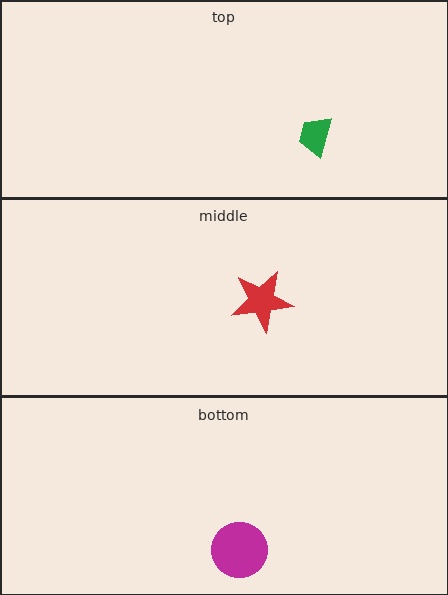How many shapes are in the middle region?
1.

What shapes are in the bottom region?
The magenta circle.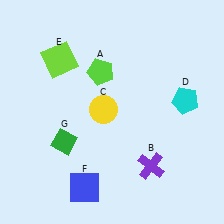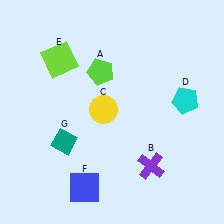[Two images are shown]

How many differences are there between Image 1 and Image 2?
There is 1 difference between the two images.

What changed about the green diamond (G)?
In Image 1, G is green. In Image 2, it changed to teal.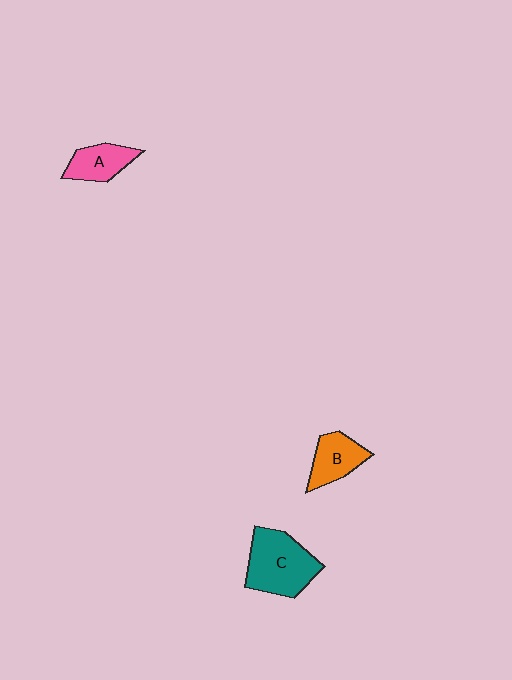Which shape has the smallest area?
Shape A (pink).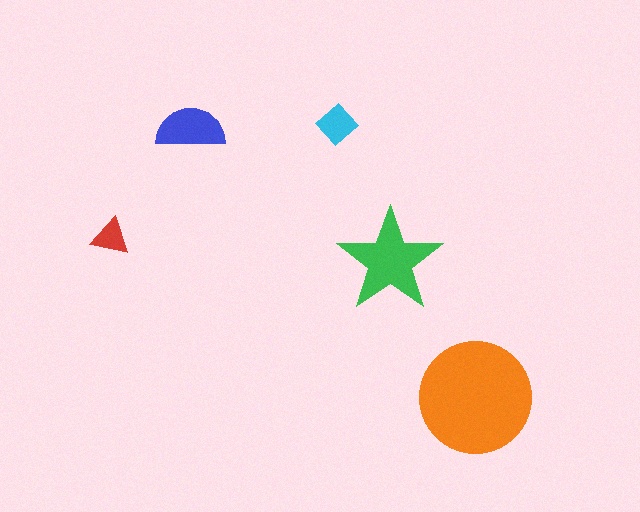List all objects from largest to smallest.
The orange circle, the green star, the blue semicircle, the cyan diamond, the red triangle.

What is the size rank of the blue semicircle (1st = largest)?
3rd.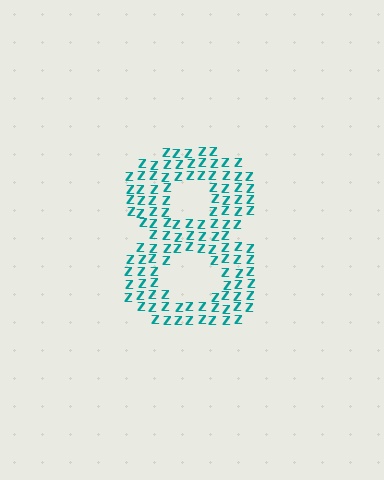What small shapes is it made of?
It is made of small letter Z's.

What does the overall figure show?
The overall figure shows the digit 8.